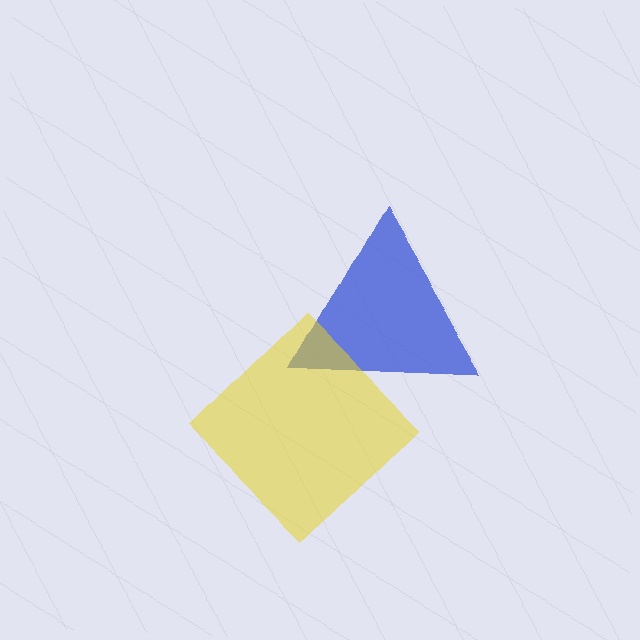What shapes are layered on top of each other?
The layered shapes are: a blue triangle, a yellow diamond.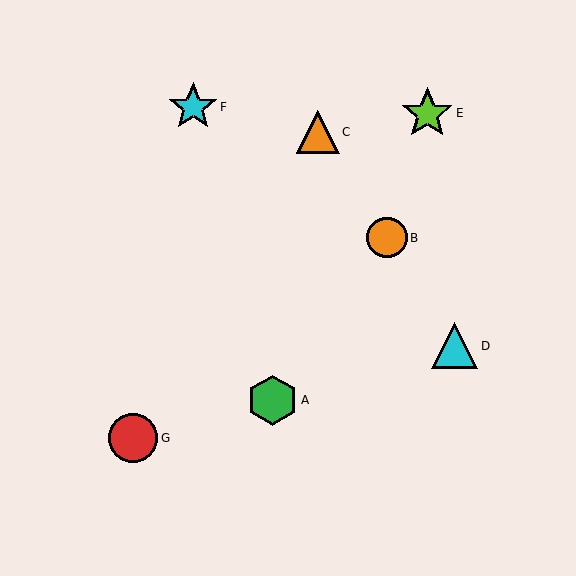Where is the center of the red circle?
The center of the red circle is at (133, 438).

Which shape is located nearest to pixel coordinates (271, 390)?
The green hexagon (labeled A) at (273, 400) is nearest to that location.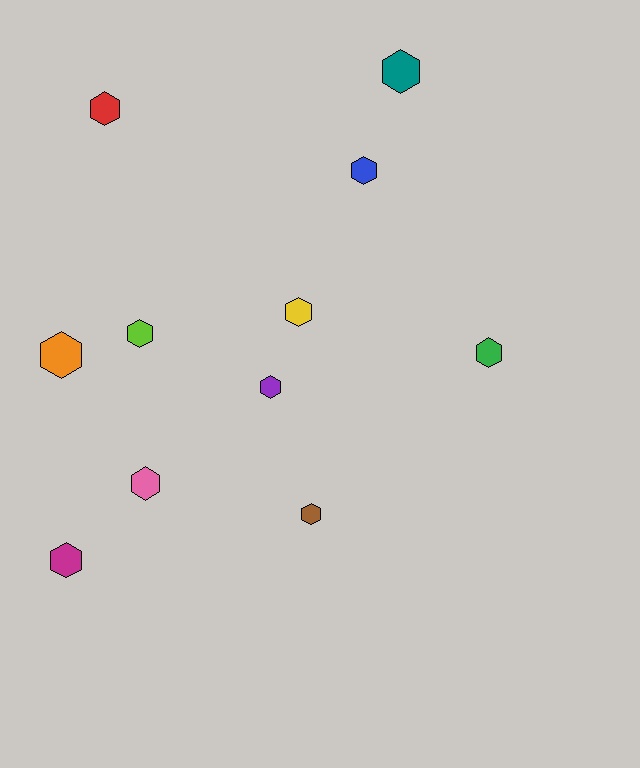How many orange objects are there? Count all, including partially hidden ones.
There is 1 orange object.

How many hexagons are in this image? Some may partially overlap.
There are 11 hexagons.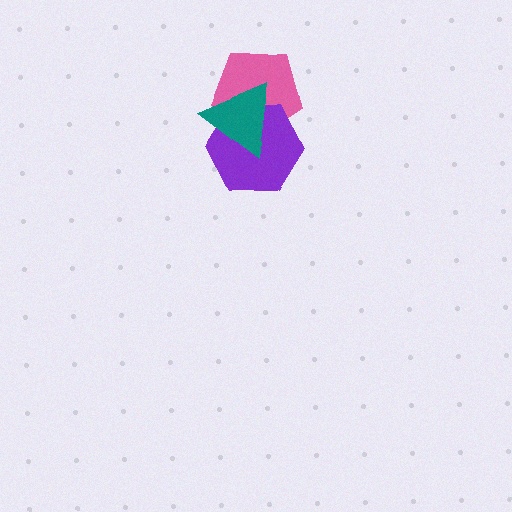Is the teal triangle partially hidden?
No, no other shape covers it.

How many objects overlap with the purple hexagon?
2 objects overlap with the purple hexagon.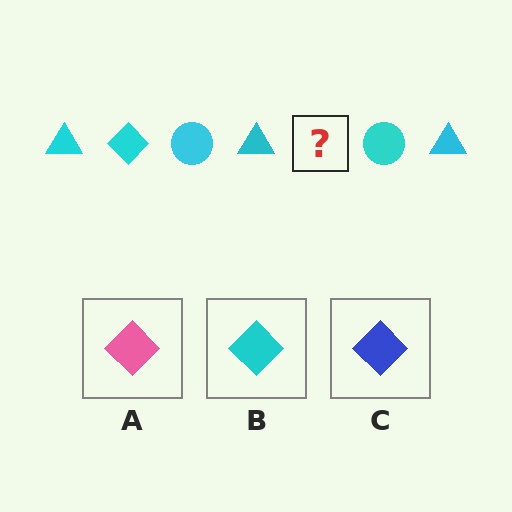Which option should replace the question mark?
Option B.